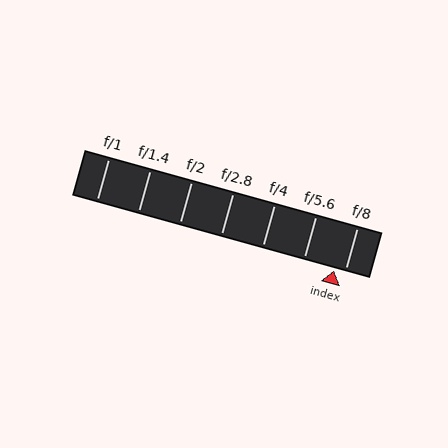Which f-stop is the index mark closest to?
The index mark is closest to f/8.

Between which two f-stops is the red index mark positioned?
The index mark is between f/5.6 and f/8.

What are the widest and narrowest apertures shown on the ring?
The widest aperture shown is f/1 and the narrowest is f/8.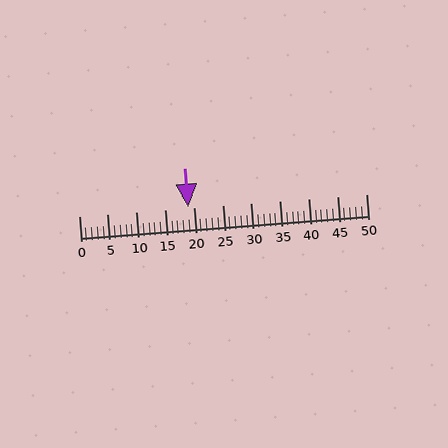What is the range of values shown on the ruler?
The ruler shows values from 0 to 50.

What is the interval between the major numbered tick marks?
The major tick marks are spaced 5 units apart.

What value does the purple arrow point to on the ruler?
The purple arrow points to approximately 19.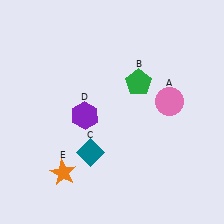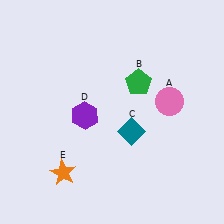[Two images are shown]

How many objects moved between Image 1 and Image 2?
1 object moved between the two images.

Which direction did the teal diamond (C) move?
The teal diamond (C) moved right.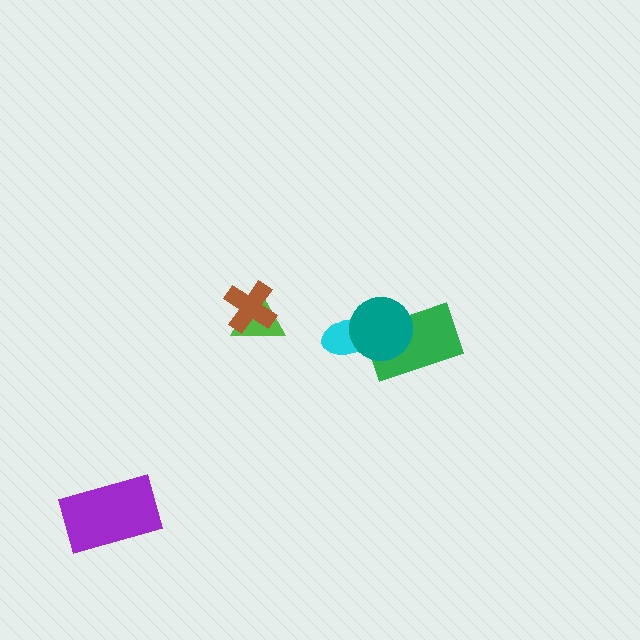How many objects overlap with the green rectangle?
1 object overlaps with the green rectangle.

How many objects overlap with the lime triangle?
1 object overlaps with the lime triangle.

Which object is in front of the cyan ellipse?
The teal circle is in front of the cyan ellipse.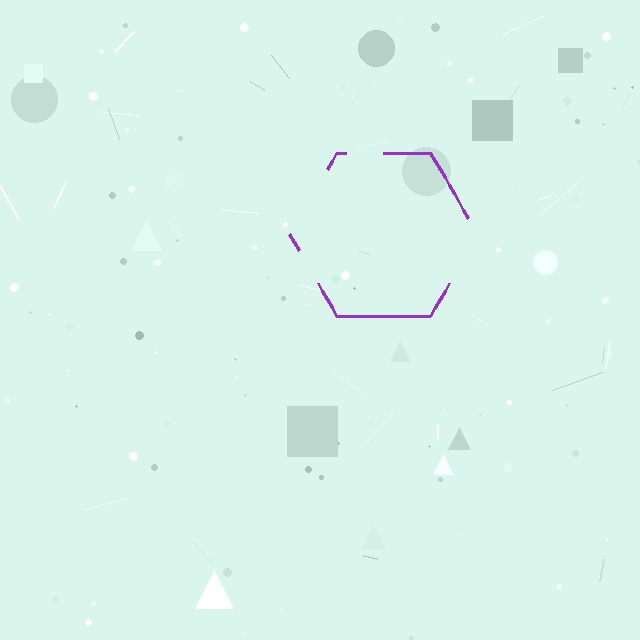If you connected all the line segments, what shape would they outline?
They would outline a hexagon.